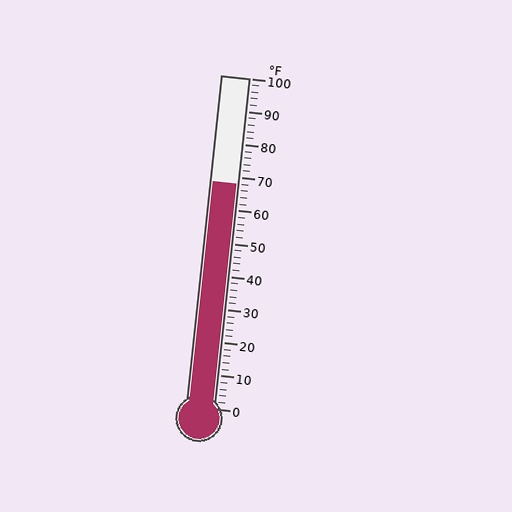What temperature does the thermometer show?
The thermometer shows approximately 68°F.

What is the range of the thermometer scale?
The thermometer scale ranges from 0°F to 100°F.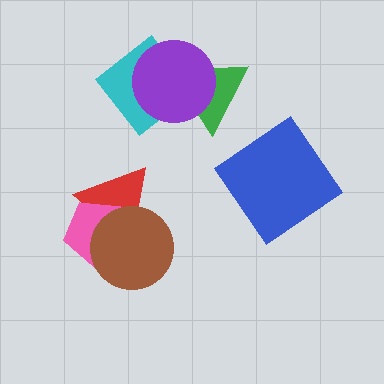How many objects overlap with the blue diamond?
0 objects overlap with the blue diamond.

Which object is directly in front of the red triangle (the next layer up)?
The pink pentagon is directly in front of the red triangle.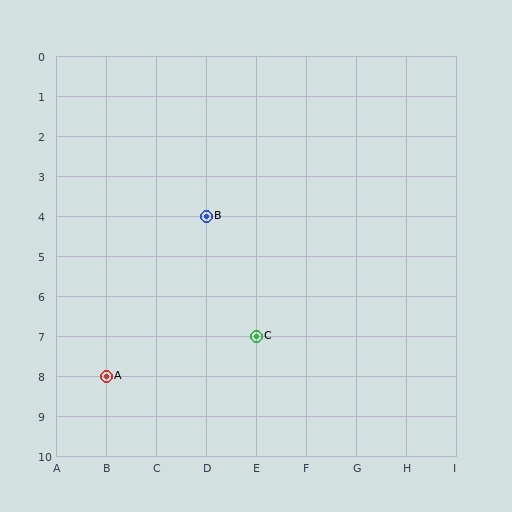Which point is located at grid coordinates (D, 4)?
Point B is at (D, 4).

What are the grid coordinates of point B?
Point B is at grid coordinates (D, 4).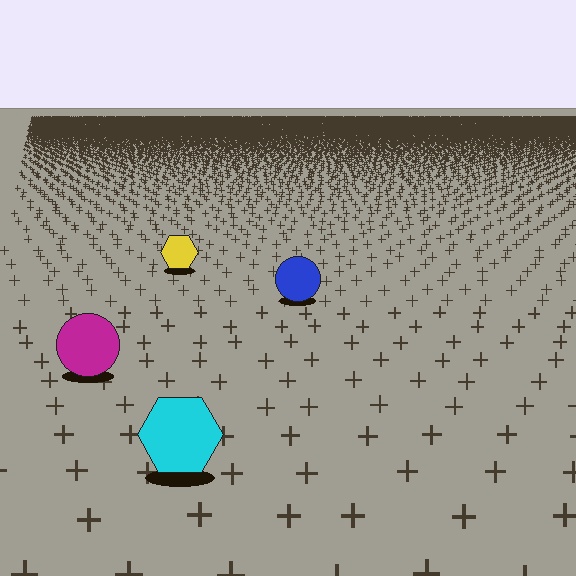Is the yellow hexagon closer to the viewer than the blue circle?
No. The blue circle is closer — you can tell from the texture gradient: the ground texture is coarser near it.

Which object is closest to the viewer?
The cyan hexagon is closest. The texture marks near it are larger and more spread out.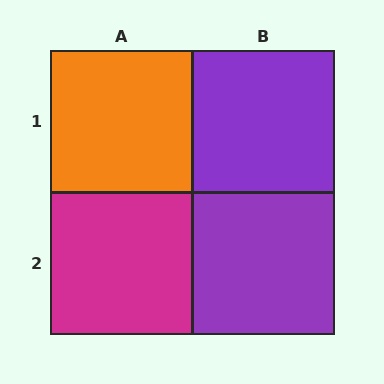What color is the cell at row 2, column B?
Purple.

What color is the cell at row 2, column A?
Magenta.